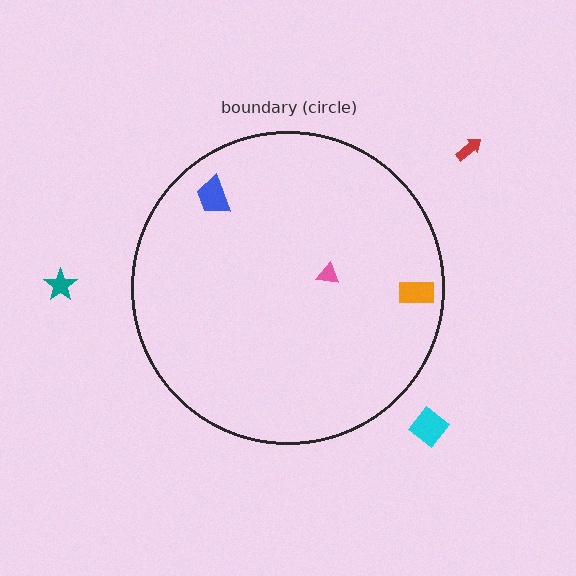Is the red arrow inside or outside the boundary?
Outside.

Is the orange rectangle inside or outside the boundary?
Inside.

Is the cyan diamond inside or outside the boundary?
Outside.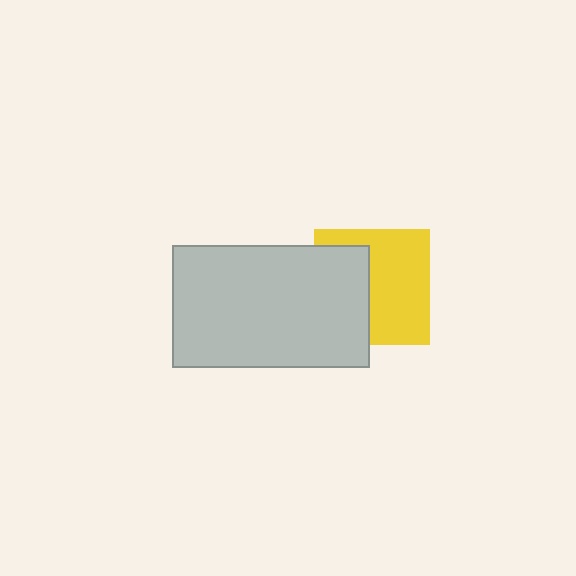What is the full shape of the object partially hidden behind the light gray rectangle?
The partially hidden object is a yellow square.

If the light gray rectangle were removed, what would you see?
You would see the complete yellow square.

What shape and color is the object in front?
The object in front is a light gray rectangle.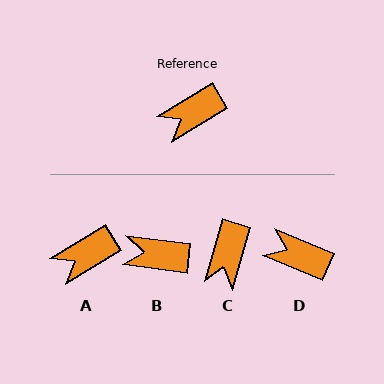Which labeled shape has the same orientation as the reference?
A.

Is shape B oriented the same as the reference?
No, it is off by about 39 degrees.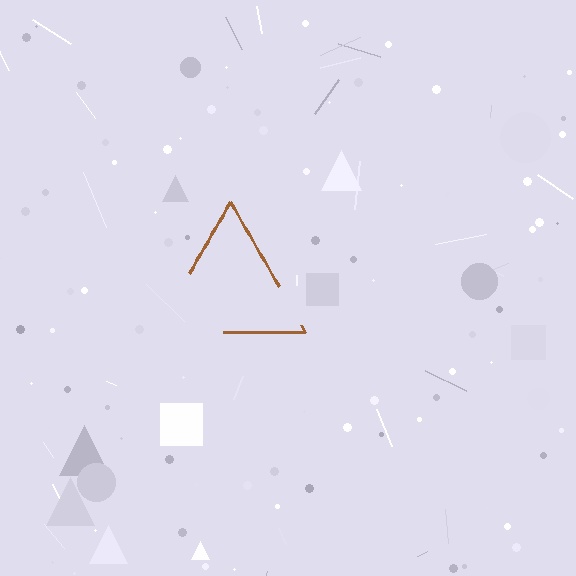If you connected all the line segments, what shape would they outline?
They would outline a triangle.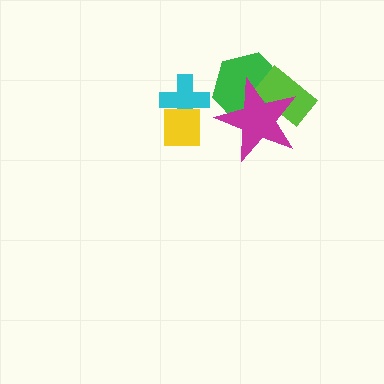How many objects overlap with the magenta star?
2 objects overlap with the magenta star.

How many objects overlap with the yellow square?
1 object overlaps with the yellow square.